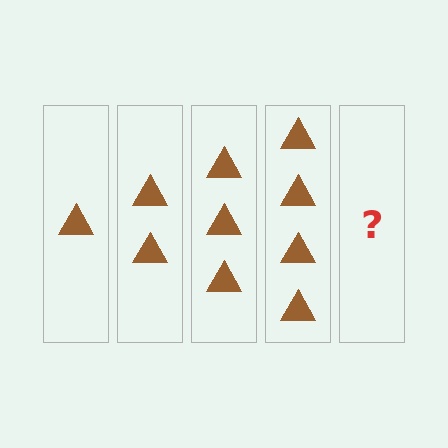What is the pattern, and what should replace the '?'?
The pattern is that each step adds one more triangle. The '?' should be 5 triangles.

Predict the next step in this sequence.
The next step is 5 triangles.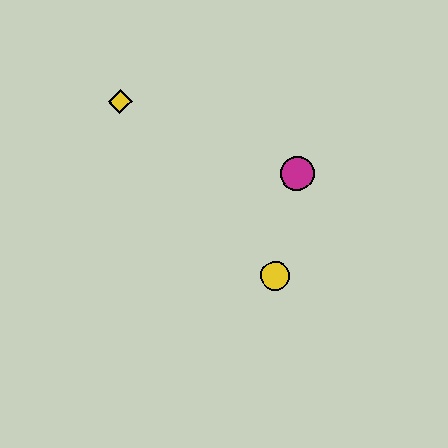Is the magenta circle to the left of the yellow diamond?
No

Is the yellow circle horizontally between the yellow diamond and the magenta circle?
Yes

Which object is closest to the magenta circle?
The yellow circle is closest to the magenta circle.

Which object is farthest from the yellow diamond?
The yellow circle is farthest from the yellow diamond.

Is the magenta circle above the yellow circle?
Yes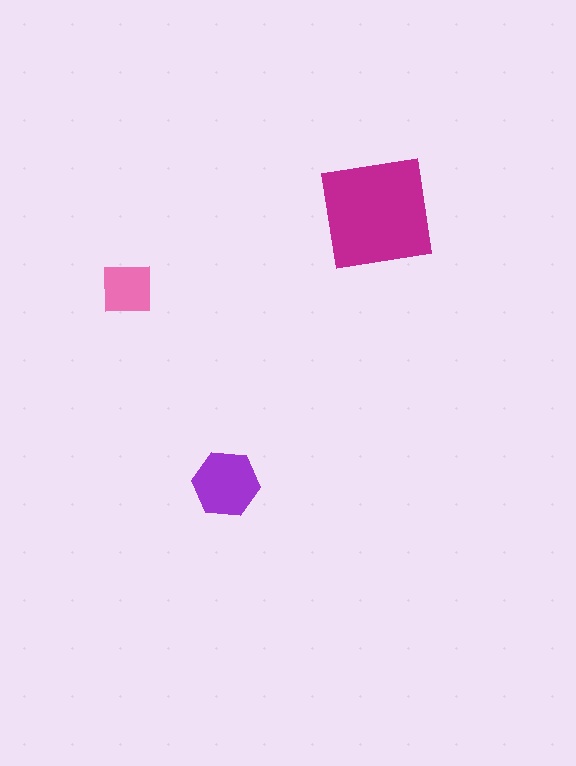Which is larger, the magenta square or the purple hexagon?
The magenta square.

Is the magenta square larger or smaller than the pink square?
Larger.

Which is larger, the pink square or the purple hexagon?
The purple hexagon.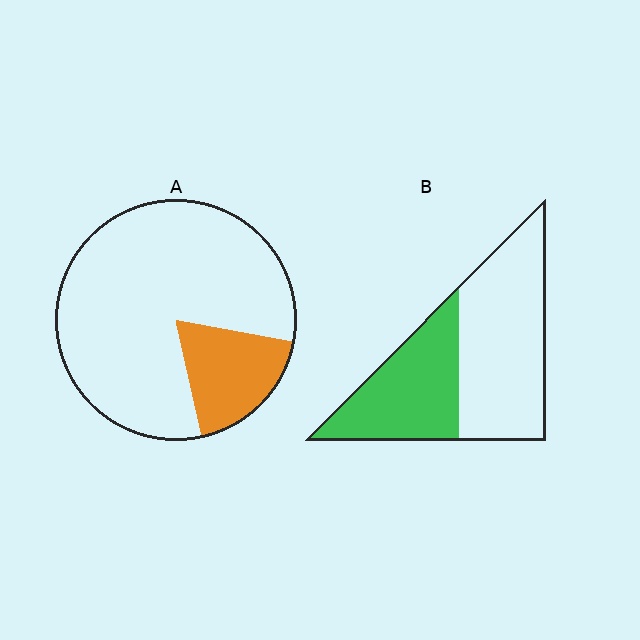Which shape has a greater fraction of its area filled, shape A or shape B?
Shape B.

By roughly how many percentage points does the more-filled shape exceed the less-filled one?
By roughly 20 percentage points (B over A).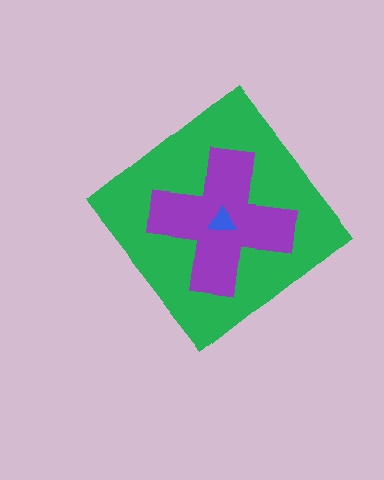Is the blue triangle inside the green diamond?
Yes.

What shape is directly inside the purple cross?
The blue triangle.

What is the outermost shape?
The green diamond.